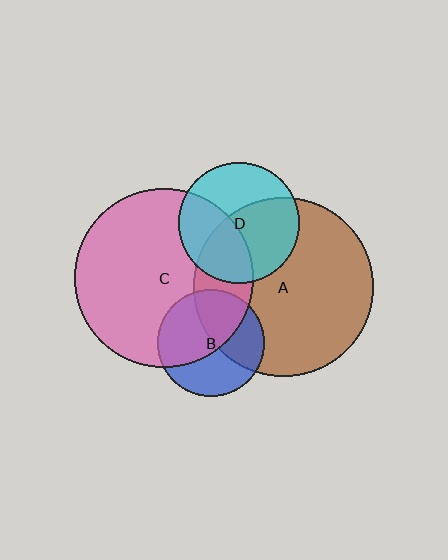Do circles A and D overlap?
Yes.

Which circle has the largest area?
Circle A (brown).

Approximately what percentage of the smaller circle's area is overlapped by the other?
Approximately 55%.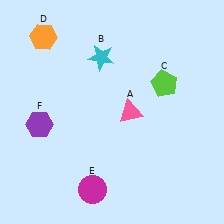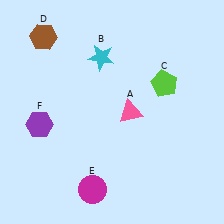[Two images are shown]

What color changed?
The hexagon (D) changed from orange in Image 1 to brown in Image 2.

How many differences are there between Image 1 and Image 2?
There is 1 difference between the two images.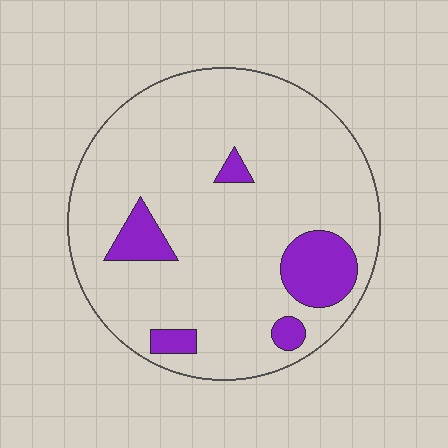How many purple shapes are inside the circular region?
5.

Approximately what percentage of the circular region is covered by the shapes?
Approximately 15%.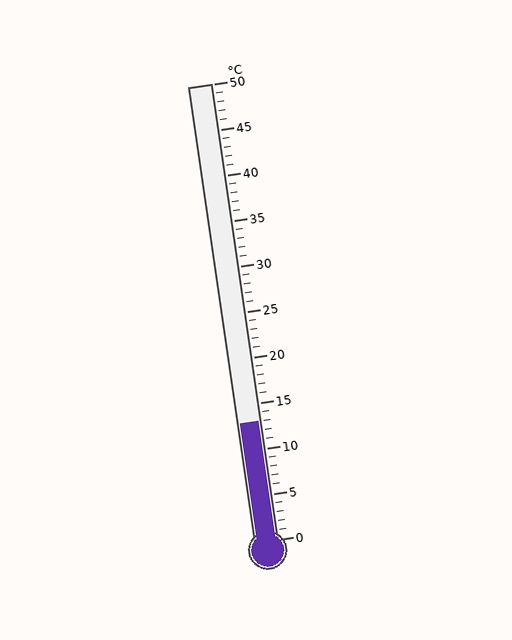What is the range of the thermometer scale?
The thermometer scale ranges from 0°C to 50°C.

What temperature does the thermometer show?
The thermometer shows approximately 13°C.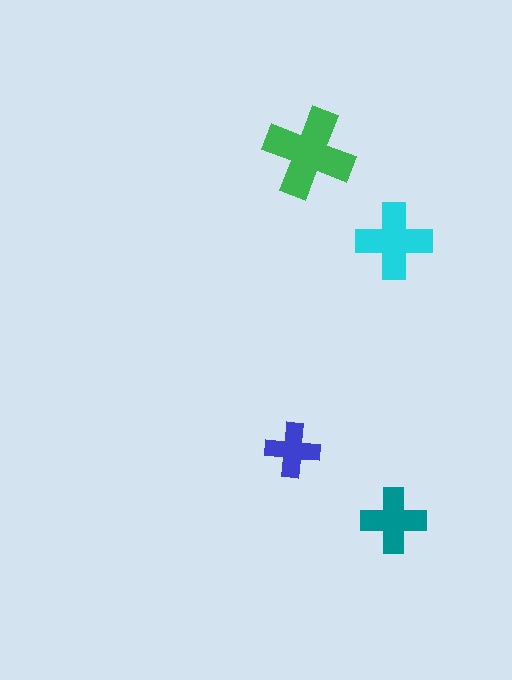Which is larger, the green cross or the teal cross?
The green one.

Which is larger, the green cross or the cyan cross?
The green one.